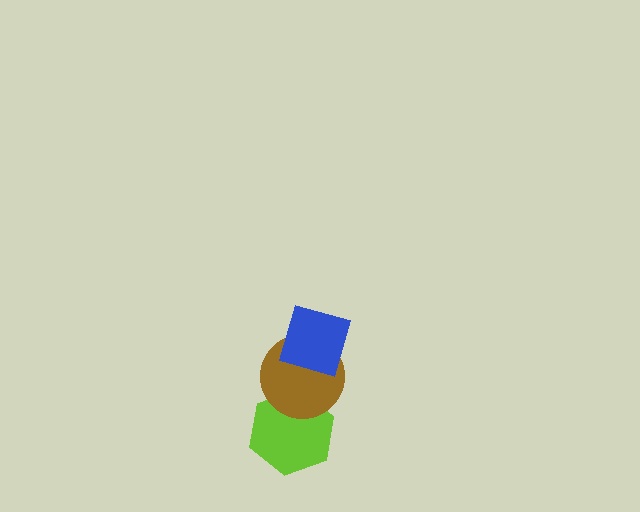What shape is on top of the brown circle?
The blue diamond is on top of the brown circle.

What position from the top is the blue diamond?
The blue diamond is 1st from the top.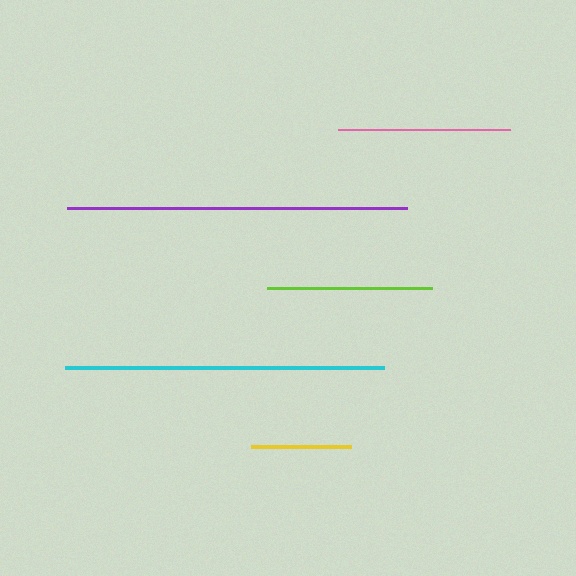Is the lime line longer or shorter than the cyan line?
The cyan line is longer than the lime line.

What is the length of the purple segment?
The purple segment is approximately 340 pixels long.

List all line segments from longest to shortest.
From longest to shortest: purple, cyan, pink, lime, yellow.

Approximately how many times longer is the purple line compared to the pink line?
The purple line is approximately 2.0 times the length of the pink line.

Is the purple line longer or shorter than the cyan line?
The purple line is longer than the cyan line.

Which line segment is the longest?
The purple line is the longest at approximately 340 pixels.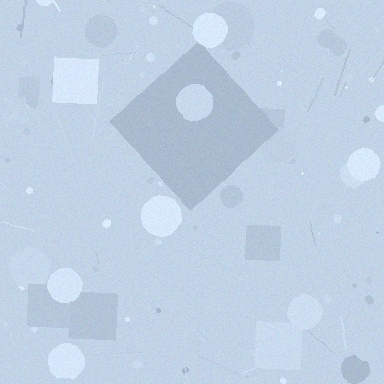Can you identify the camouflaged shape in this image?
The camouflaged shape is a diamond.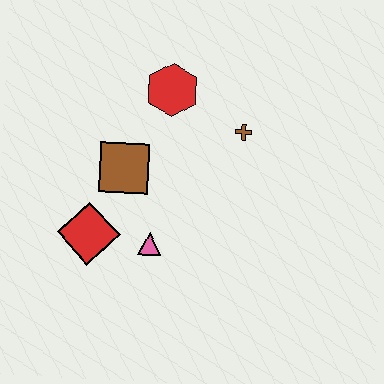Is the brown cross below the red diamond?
No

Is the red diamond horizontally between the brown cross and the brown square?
No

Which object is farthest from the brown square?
The brown cross is farthest from the brown square.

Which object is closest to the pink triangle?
The red diamond is closest to the pink triangle.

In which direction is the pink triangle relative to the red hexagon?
The pink triangle is below the red hexagon.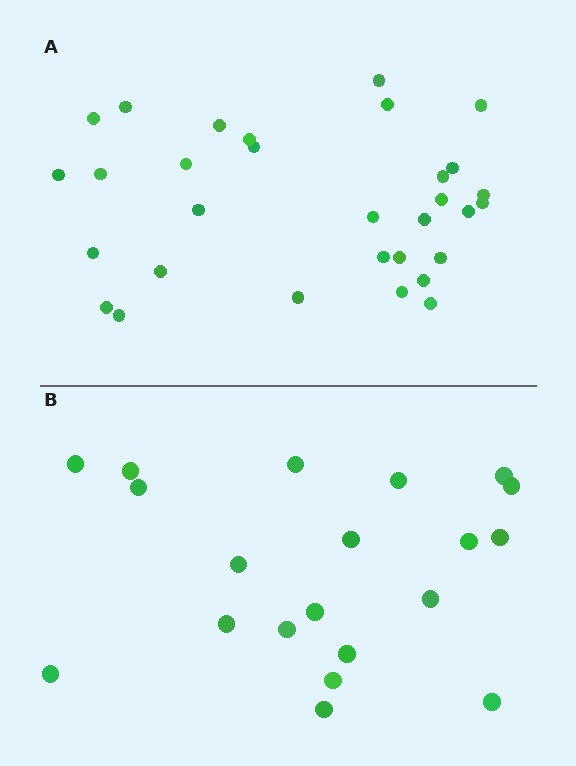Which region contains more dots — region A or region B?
Region A (the top region) has more dots.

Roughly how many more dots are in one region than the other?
Region A has roughly 12 or so more dots than region B.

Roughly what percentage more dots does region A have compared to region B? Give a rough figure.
About 55% more.